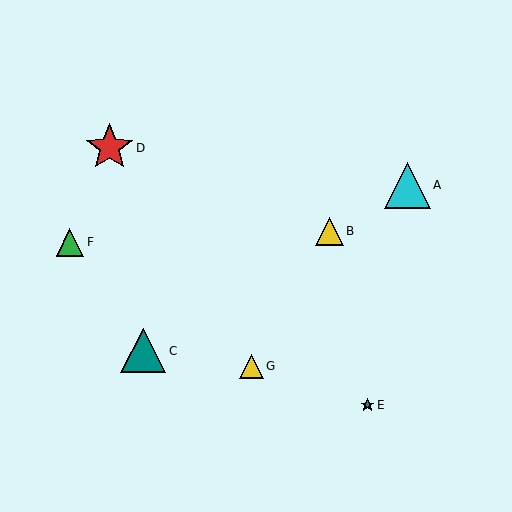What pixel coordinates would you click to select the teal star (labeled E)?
Click at (367, 405) to select the teal star E.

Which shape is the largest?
The red star (labeled D) is the largest.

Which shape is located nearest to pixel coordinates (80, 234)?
The green triangle (labeled F) at (70, 242) is nearest to that location.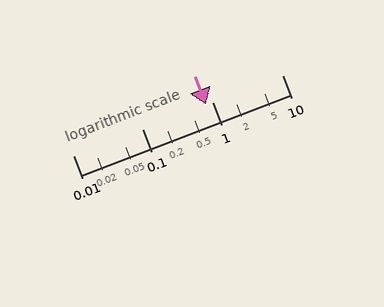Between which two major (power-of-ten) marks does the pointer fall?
The pointer is between 0.1 and 1.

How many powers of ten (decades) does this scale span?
The scale spans 3 decades, from 0.01 to 10.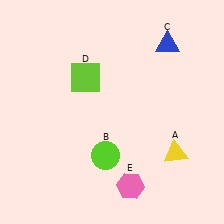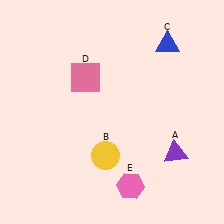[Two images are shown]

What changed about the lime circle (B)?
In Image 1, B is lime. In Image 2, it changed to yellow.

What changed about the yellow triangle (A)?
In Image 1, A is yellow. In Image 2, it changed to purple.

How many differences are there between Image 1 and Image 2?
There are 3 differences between the two images.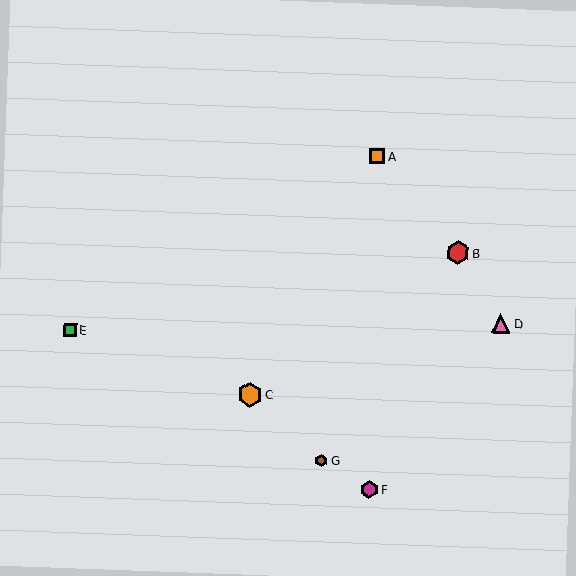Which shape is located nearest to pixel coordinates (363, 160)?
The orange square (labeled A) at (377, 156) is nearest to that location.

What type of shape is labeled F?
Shape F is a magenta hexagon.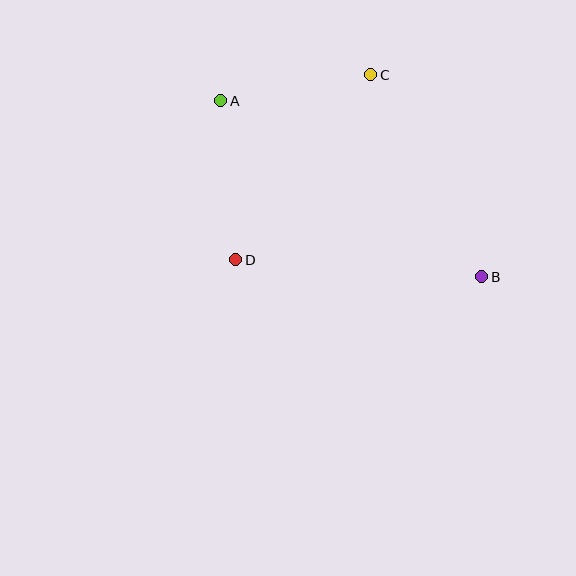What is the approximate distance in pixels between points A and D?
The distance between A and D is approximately 160 pixels.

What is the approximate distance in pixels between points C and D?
The distance between C and D is approximately 229 pixels.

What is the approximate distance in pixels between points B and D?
The distance between B and D is approximately 246 pixels.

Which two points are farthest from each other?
Points A and B are farthest from each other.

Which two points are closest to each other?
Points A and C are closest to each other.